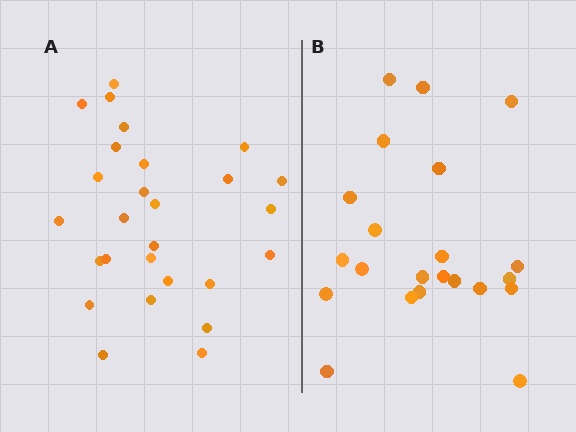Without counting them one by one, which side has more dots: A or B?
Region A (the left region) has more dots.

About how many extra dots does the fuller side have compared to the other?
Region A has about 5 more dots than region B.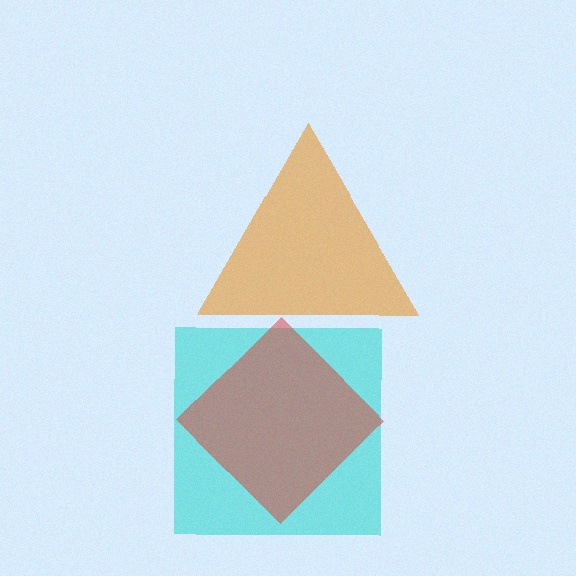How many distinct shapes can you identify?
There are 3 distinct shapes: an orange triangle, a cyan square, a red diamond.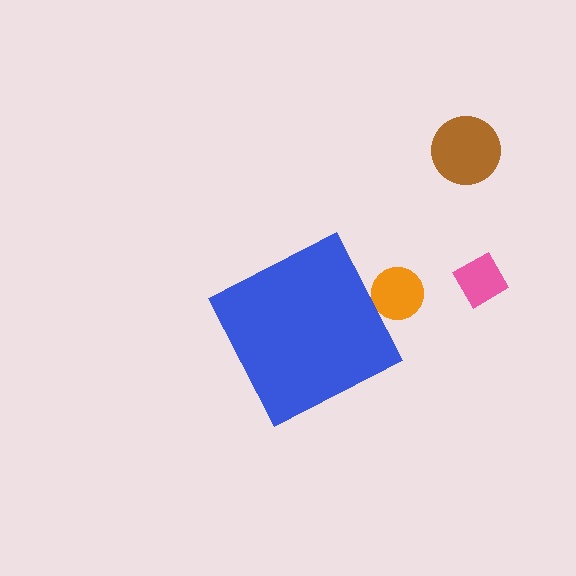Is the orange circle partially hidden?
Yes, the orange circle is partially hidden behind the blue diamond.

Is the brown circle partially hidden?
No, the brown circle is fully visible.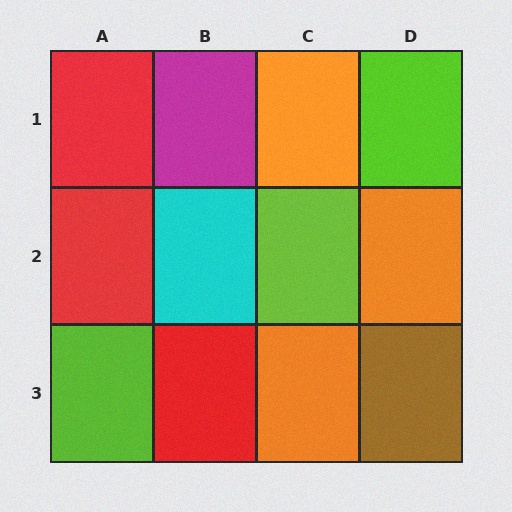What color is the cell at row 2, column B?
Cyan.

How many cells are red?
3 cells are red.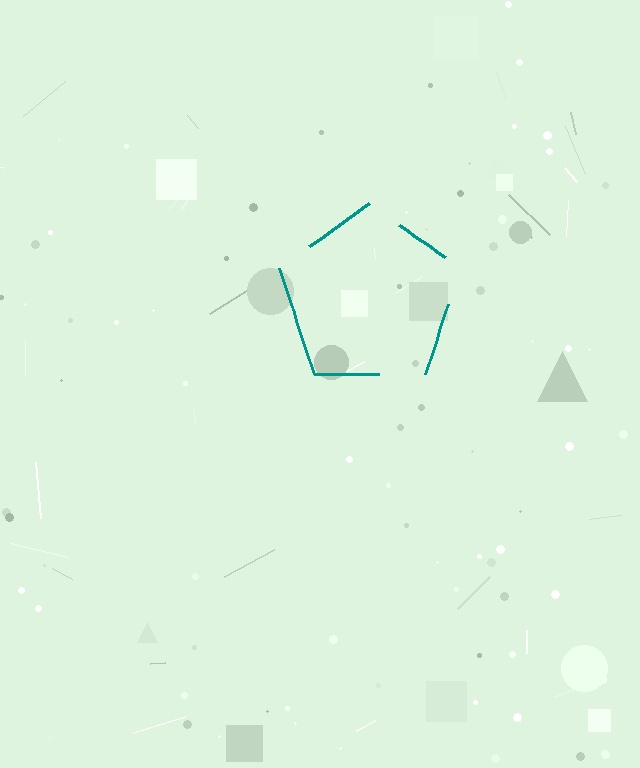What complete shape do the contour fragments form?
The contour fragments form a pentagon.